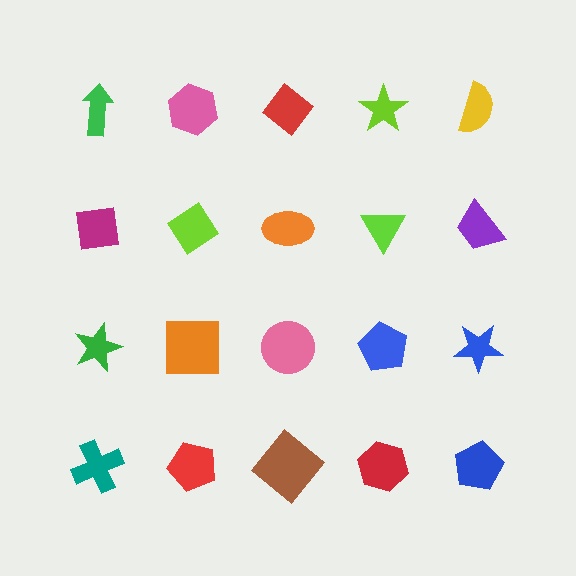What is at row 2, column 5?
A purple trapezoid.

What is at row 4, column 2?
A red pentagon.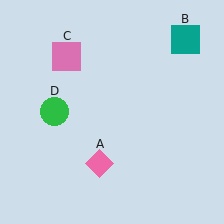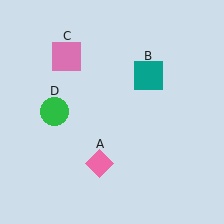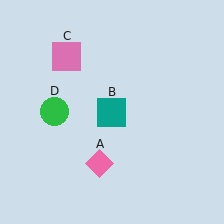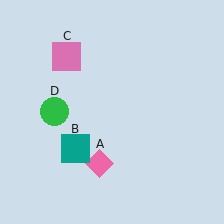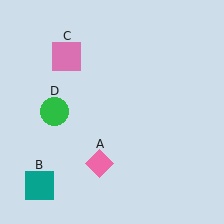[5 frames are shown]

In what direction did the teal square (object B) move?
The teal square (object B) moved down and to the left.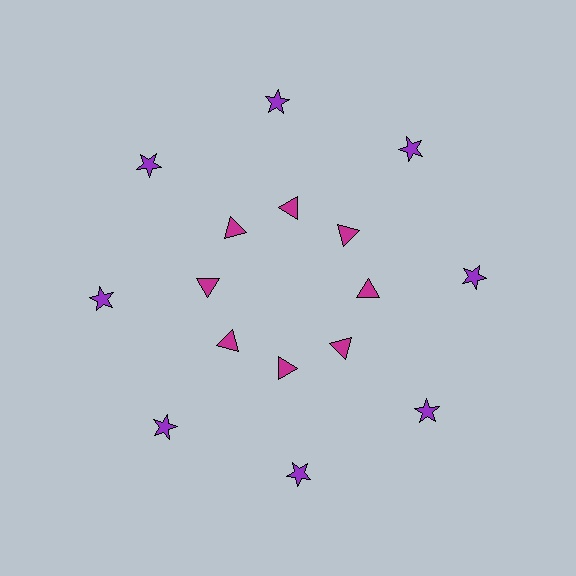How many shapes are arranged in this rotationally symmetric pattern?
There are 16 shapes, arranged in 8 groups of 2.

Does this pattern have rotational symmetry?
Yes, this pattern has 8-fold rotational symmetry. It looks the same after rotating 45 degrees around the center.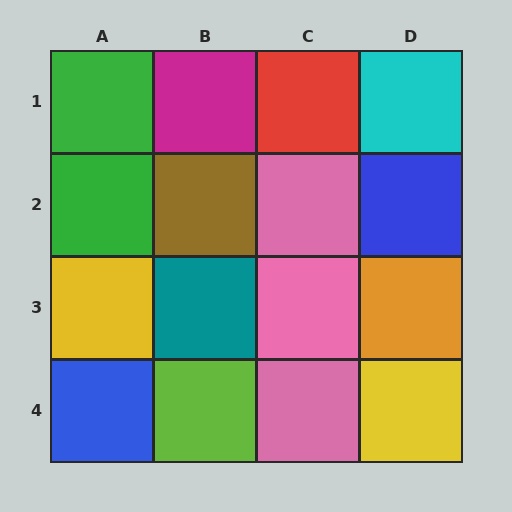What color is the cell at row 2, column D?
Blue.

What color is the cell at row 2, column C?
Pink.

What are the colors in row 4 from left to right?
Blue, lime, pink, yellow.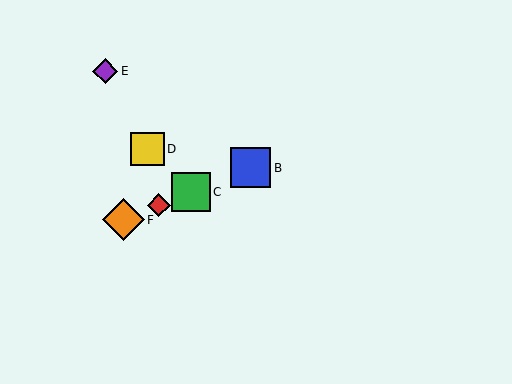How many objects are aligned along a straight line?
4 objects (A, B, C, F) are aligned along a straight line.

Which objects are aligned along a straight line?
Objects A, B, C, F are aligned along a straight line.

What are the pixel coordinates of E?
Object E is at (105, 71).